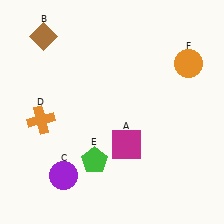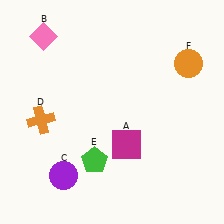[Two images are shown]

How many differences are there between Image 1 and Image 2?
There is 1 difference between the two images.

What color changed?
The diamond (B) changed from brown in Image 1 to pink in Image 2.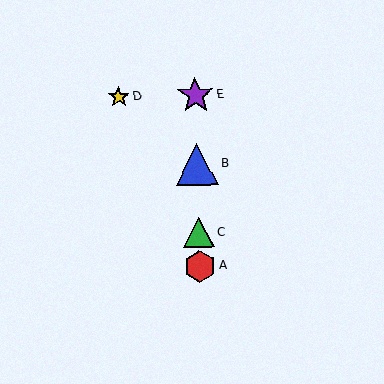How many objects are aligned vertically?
4 objects (A, B, C, E) are aligned vertically.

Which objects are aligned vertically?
Objects A, B, C, E are aligned vertically.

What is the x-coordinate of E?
Object E is at x≈195.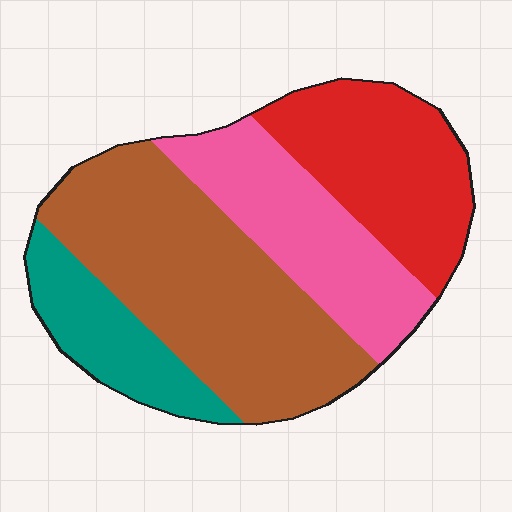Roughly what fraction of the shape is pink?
Pink covers 23% of the shape.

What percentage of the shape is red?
Red covers around 25% of the shape.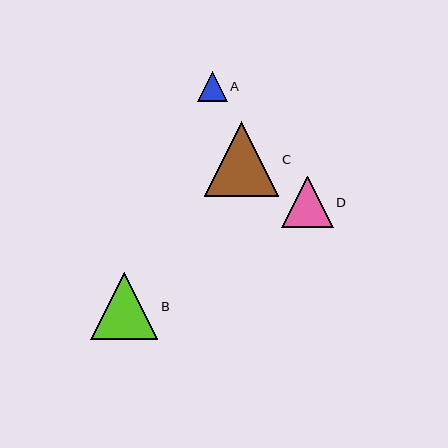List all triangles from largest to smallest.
From largest to smallest: C, B, D, A.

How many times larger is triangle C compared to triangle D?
Triangle C is approximately 1.5 times the size of triangle D.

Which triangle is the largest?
Triangle C is the largest with a size of approximately 75 pixels.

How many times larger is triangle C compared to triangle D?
Triangle C is approximately 1.5 times the size of triangle D.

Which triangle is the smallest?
Triangle A is the smallest with a size of approximately 29 pixels.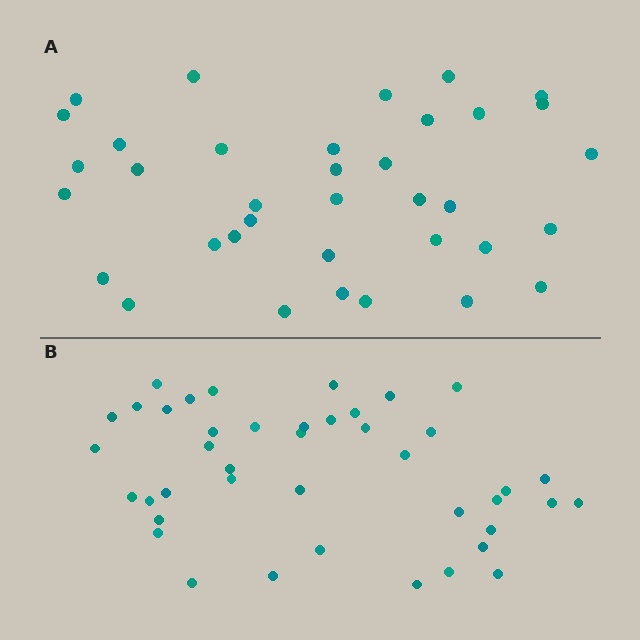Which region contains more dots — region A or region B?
Region B (the bottom region) has more dots.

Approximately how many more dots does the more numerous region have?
Region B has about 6 more dots than region A.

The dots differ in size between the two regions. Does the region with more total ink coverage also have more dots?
No. Region A has more total ink coverage because its dots are larger, but region B actually contains more individual dots. Total area can be misleading — the number of items is what matters here.